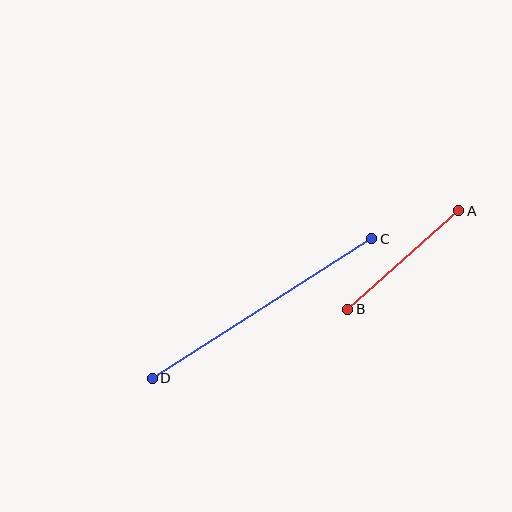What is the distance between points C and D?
The distance is approximately 260 pixels.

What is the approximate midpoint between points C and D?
The midpoint is at approximately (262, 309) pixels.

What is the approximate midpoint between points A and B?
The midpoint is at approximately (403, 260) pixels.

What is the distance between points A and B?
The distance is approximately 149 pixels.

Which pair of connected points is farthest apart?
Points C and D are farthest apart.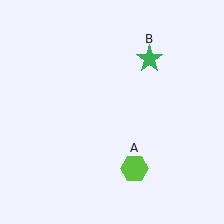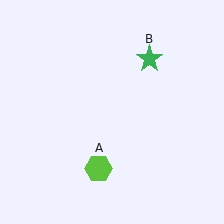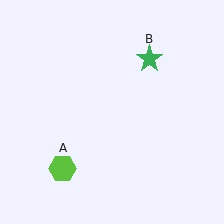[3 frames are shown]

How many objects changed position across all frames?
1 object changed position: lime hexagon (object A).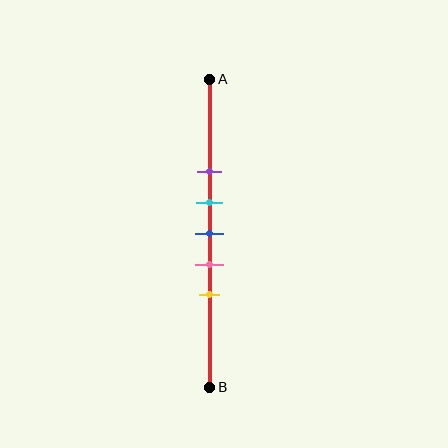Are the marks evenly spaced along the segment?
Yes, the marks are approximately evenly spaced.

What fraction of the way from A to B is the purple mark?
The purple mark is approximately 30% (0.3) of the way from A to B.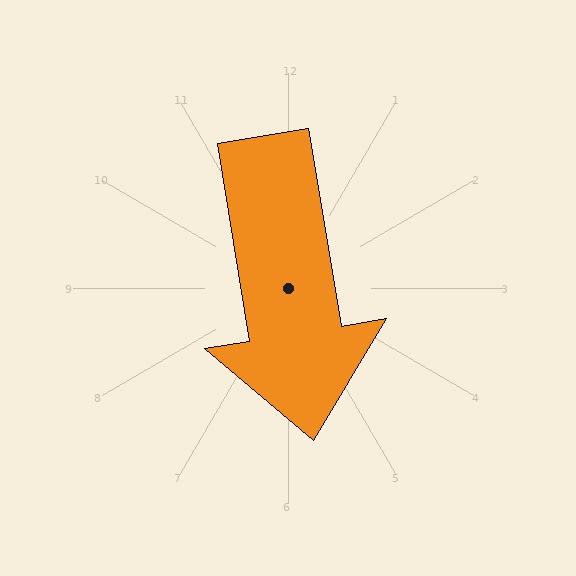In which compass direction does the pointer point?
South.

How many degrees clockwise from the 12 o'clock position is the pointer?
Approximately 171 degrees.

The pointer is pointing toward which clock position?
Roughly 6 o'clock.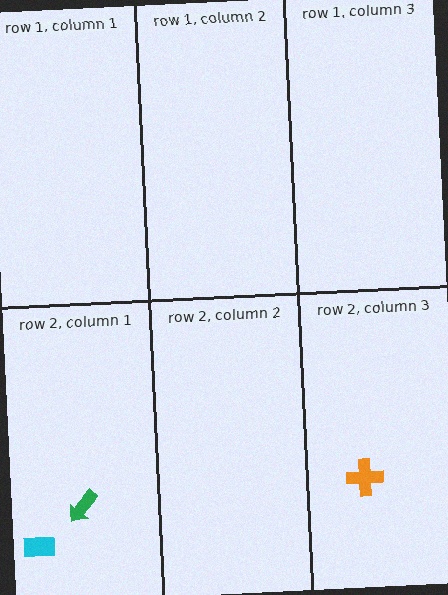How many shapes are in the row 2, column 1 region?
2.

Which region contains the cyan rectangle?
The row 2, column 1 region.